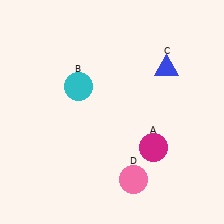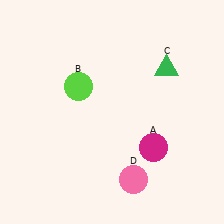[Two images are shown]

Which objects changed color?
B changed from cyan to lime. C changed from blue to green.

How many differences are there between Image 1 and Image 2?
There are 2 differences between the two images.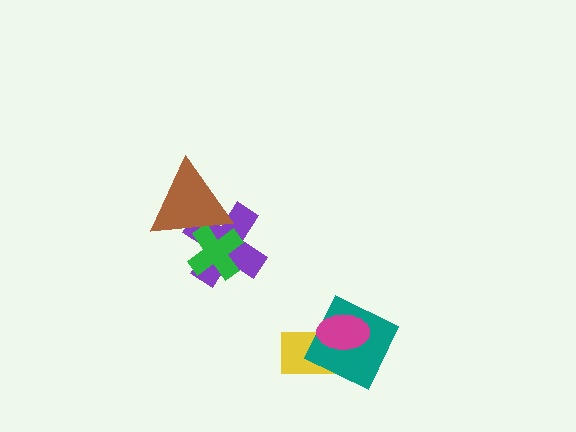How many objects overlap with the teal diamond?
2 objects overlap with the teal diamond.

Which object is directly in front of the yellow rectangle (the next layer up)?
The teal diamond is directly in front of the yellow rectangle.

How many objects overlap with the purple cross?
2 objects overlap with the purple cross.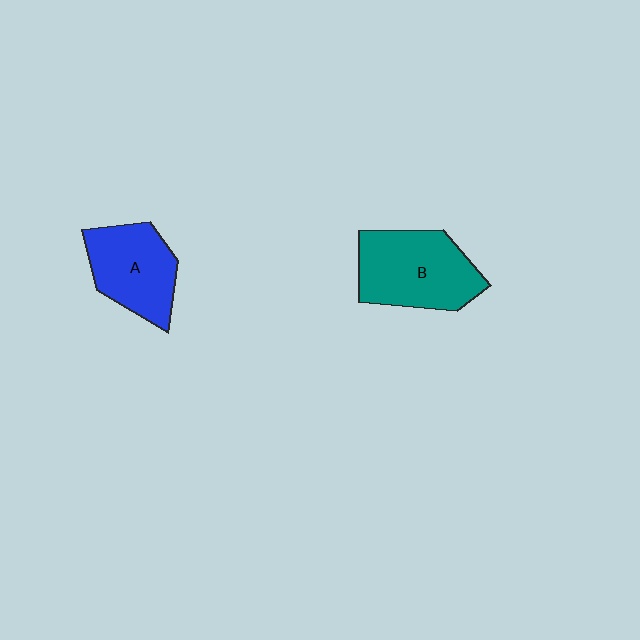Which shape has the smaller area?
Shape A (blue).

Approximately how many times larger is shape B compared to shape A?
Approximately 1.2 times.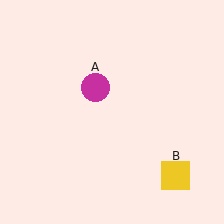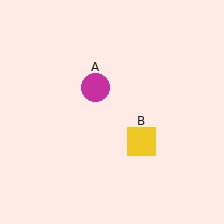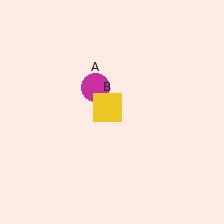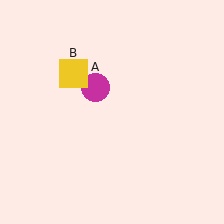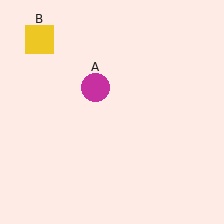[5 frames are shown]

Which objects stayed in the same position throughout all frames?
Magenta circle (object A) remained stationary.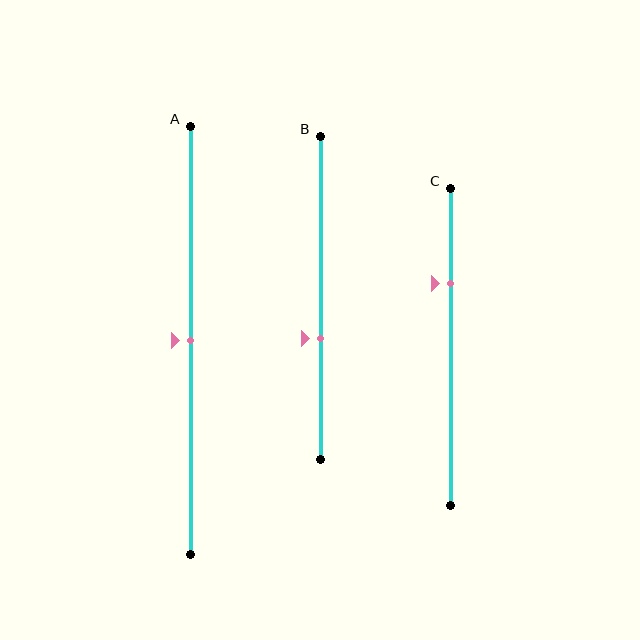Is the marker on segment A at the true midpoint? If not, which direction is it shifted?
Yes, the marker on segment A is at the true midpoint.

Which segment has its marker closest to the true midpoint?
Segment A has its marker closest to the true midpoint.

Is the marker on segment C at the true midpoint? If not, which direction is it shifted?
No, the marker on segment C is shifted upward by about 20% of the segment length.